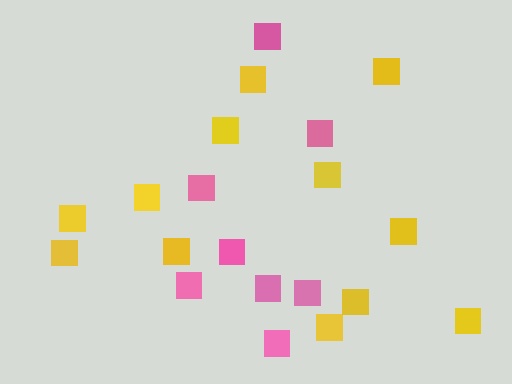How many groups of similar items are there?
There are 2 groups: one group of pink squares (8) and one group of yellow squares (12).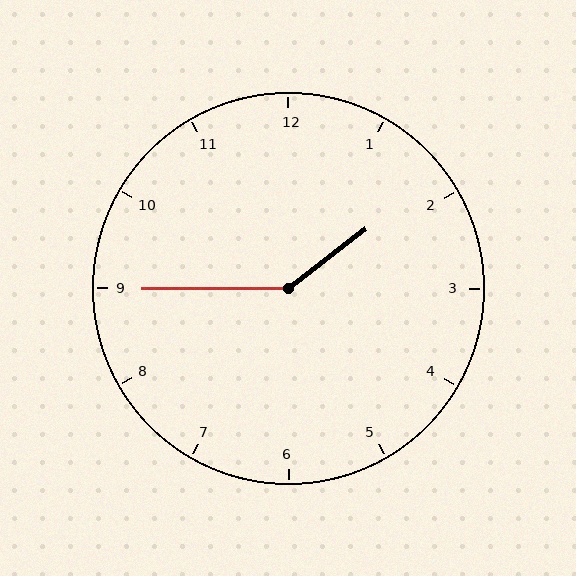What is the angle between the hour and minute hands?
Approximately 142 degrees.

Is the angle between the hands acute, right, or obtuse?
It is obtuse.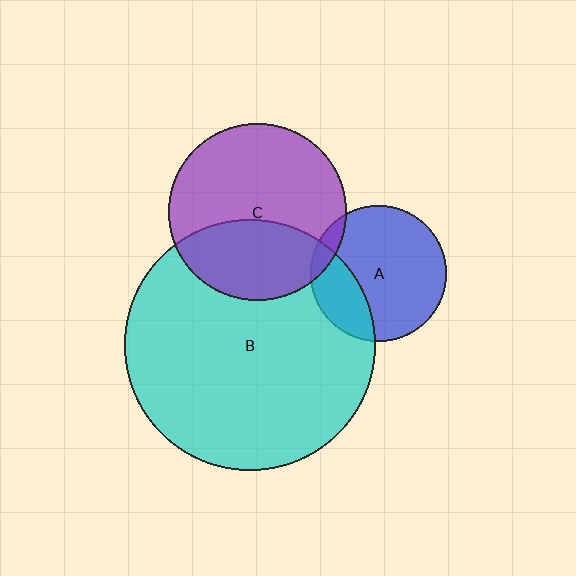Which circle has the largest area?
Circle B (cyan).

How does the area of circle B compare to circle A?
Approximately 3.4 times.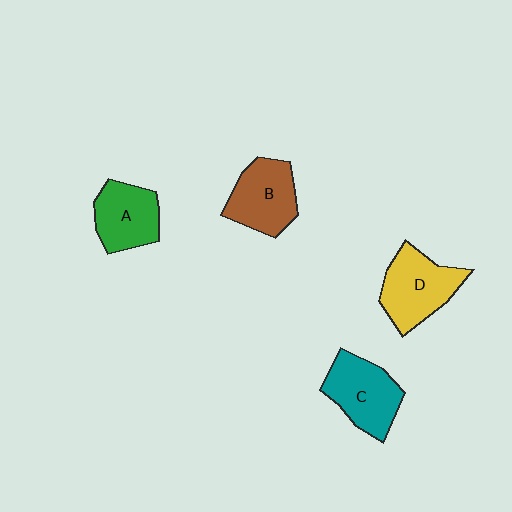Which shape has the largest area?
Shape D (yellow).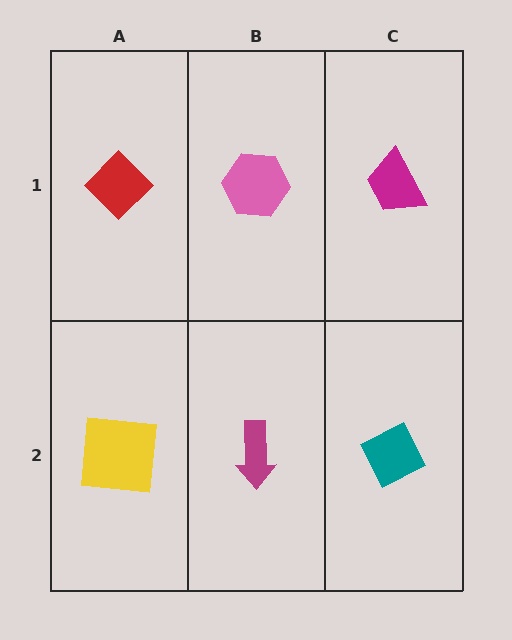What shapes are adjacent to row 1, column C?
A teal diamond (row 2, column C), a pink hexagon (row 1, column B).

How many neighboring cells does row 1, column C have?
2.